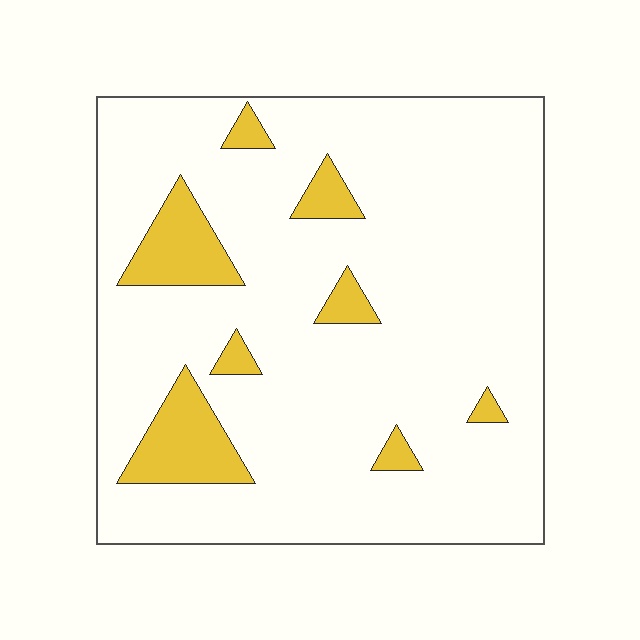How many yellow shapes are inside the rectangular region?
8.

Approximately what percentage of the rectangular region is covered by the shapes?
Approximately 10%.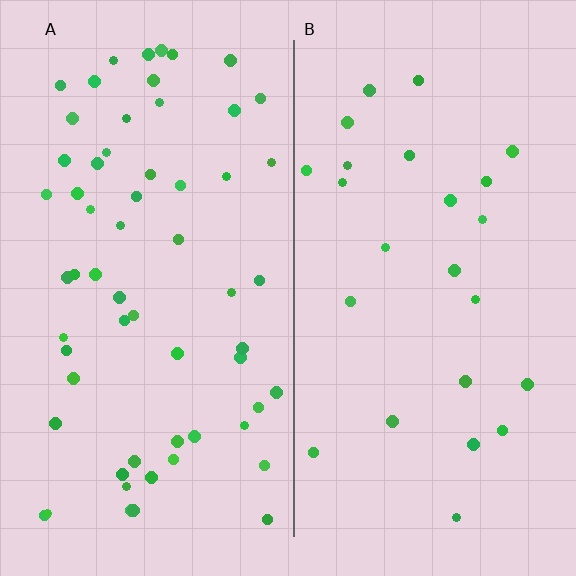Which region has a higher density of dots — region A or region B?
A (the left).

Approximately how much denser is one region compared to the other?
Approximately 2.5× — region A over region B.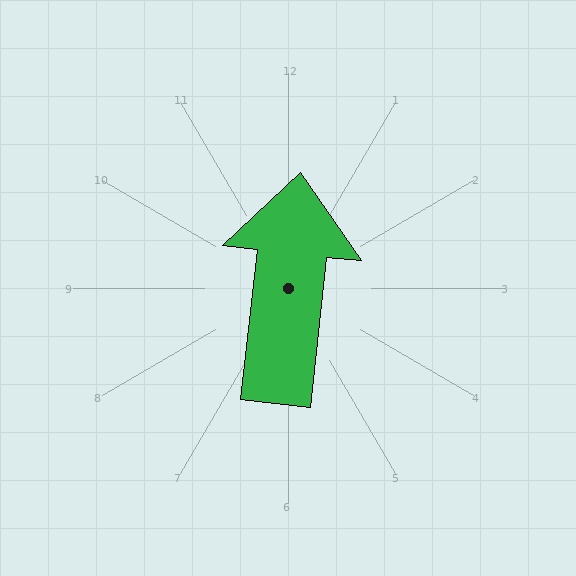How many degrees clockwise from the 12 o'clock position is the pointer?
Approximately 6 degrees.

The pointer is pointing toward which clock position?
Roughly 12 o'clock.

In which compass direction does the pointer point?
North.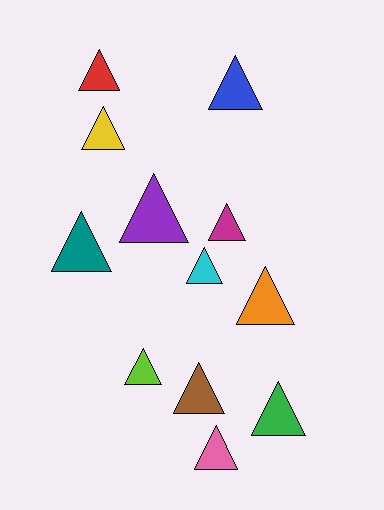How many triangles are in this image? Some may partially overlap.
There are 12 triangles.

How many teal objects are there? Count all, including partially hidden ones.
There is 1 teal object.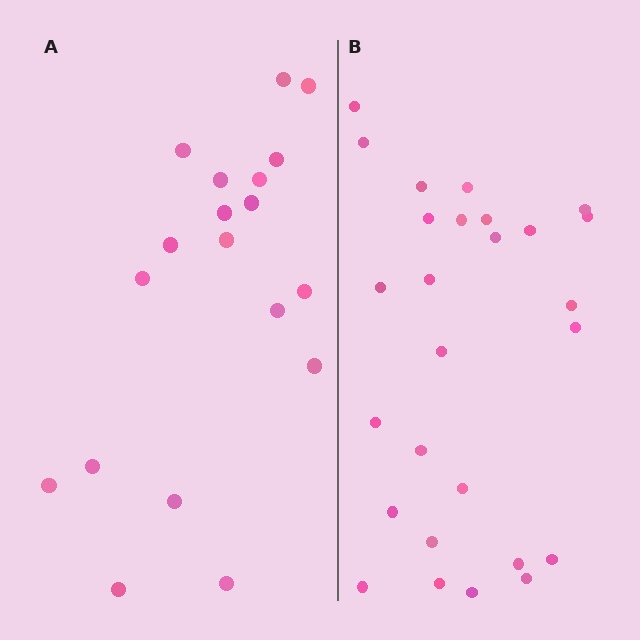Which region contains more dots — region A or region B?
Region B (the right region) has more dots.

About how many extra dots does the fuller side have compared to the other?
Region B has roughly 8 or so more dots than region A.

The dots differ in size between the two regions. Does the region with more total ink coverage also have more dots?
No. Region A has more total ink coverage because its dots are larger, but region B actually contains more individual dots. Total area can be misleading — the number of items is what matters here.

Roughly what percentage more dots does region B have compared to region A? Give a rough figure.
About 40% more.